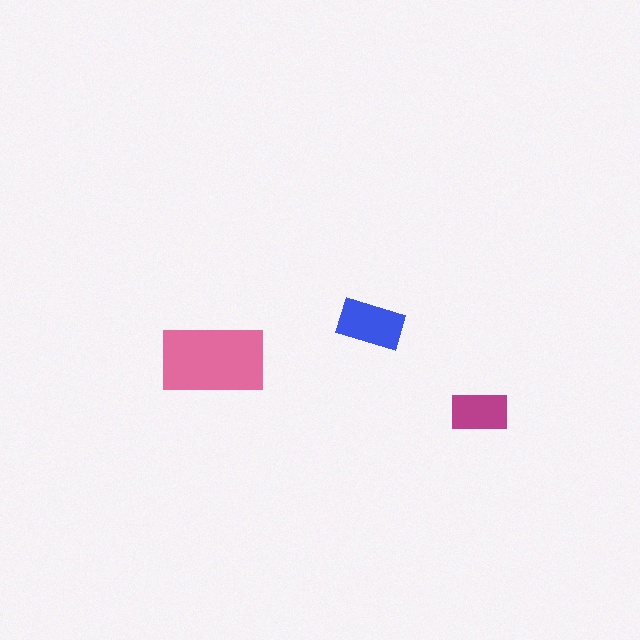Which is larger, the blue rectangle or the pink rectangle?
The pink one.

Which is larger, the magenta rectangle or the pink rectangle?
The pink one.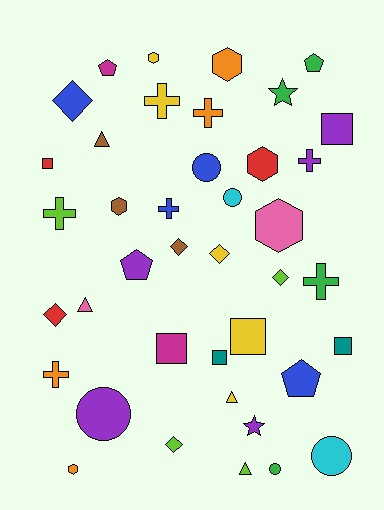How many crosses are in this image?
There are 7 crosses.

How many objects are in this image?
There are 40 objects.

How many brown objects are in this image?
There are 3 brown objects.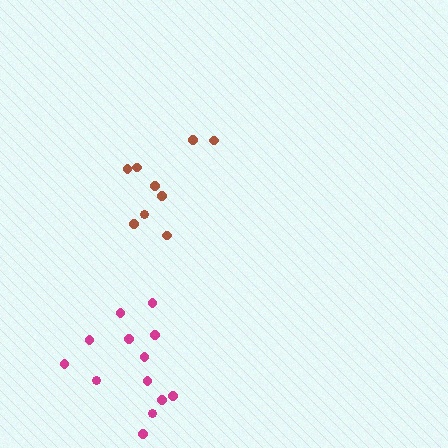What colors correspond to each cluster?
The clusters are colored: magenta, brown.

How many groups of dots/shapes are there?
There are 2 groups.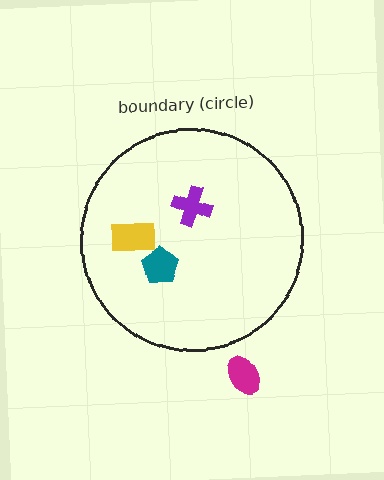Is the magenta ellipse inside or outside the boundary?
Outside.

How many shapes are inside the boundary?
3 inside, 1 outside.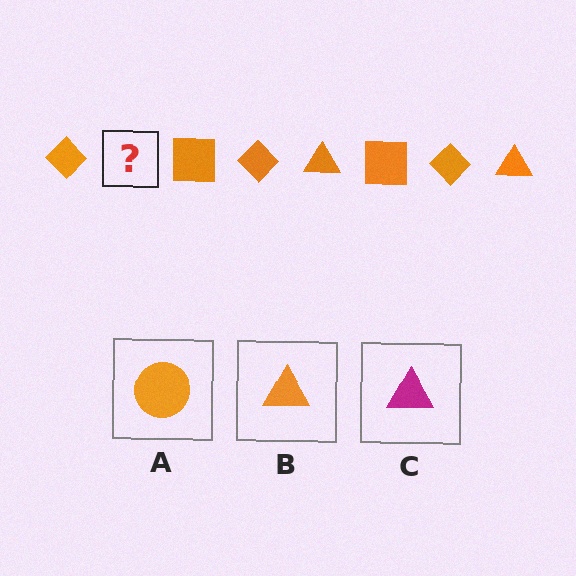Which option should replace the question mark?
Option B.